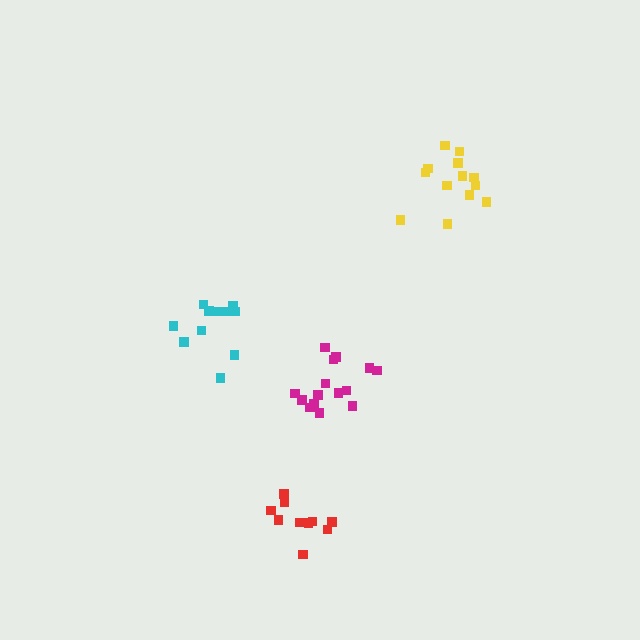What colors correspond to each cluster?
The clusters are colored: yellow, cyan, magenta, red.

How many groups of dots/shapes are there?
There are 4 groups.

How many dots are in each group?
Group 1: 13 dots, Group 2: 11 dots, Group 3: 15 dots, Group 4: 10 dots (49 total).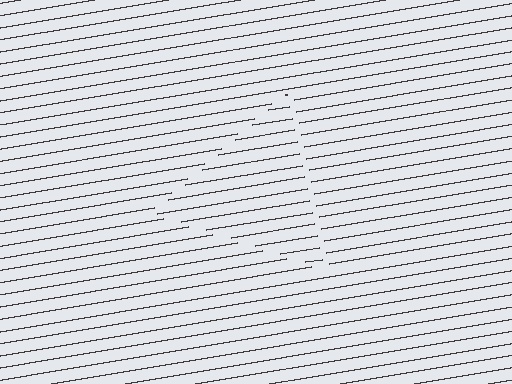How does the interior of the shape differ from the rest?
The interior of the shape contains the same grating, shifted by half a period — the contour is defined by the phase discontinuity where line-ends from the inner and outer gratings abut.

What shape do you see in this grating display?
An illusory triangle. The interior of the shape contains the same grating, shifted by half a period — the contour is defined by the phase discontinuity where line-ends from the inner and outer gratings abut.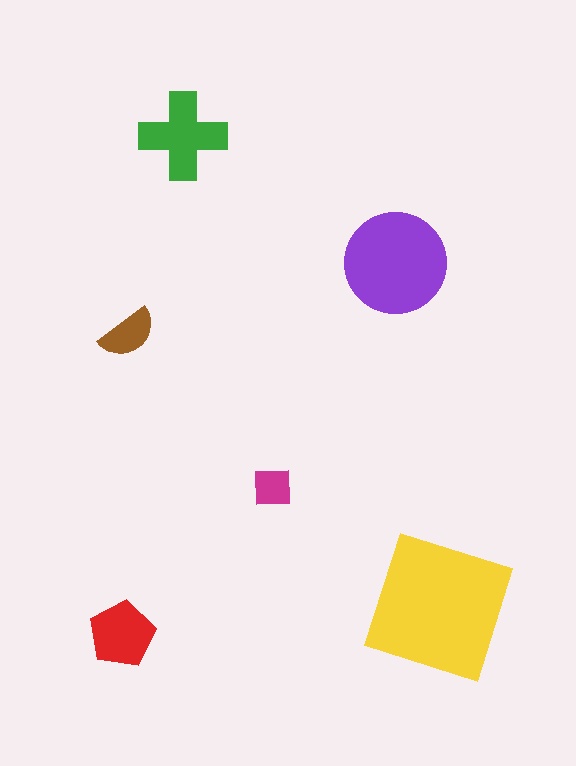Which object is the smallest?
The magenta square.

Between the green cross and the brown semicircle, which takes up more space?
The green cross.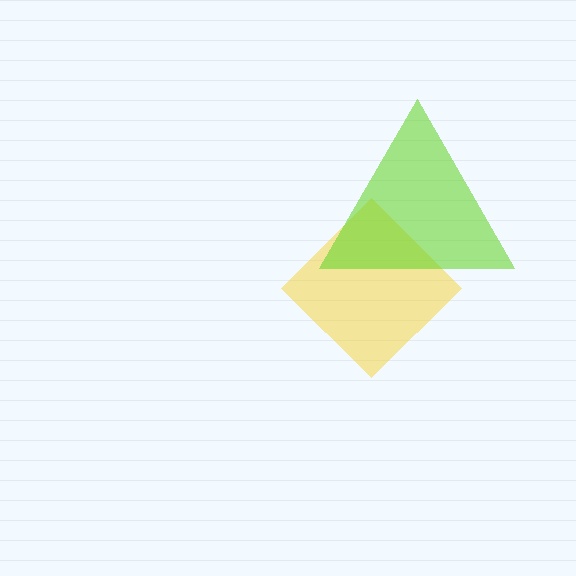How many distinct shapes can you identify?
There are 2 distinct shapes: a yellow diamond, a lime triangle.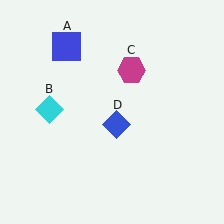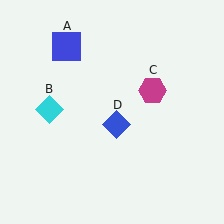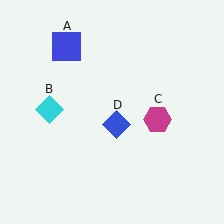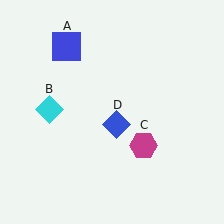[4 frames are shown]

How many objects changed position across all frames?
1 object changed position: magenta hexagon (object C).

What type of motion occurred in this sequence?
The magenta hexagon (object C) rotated clockwise around the center of the scene.